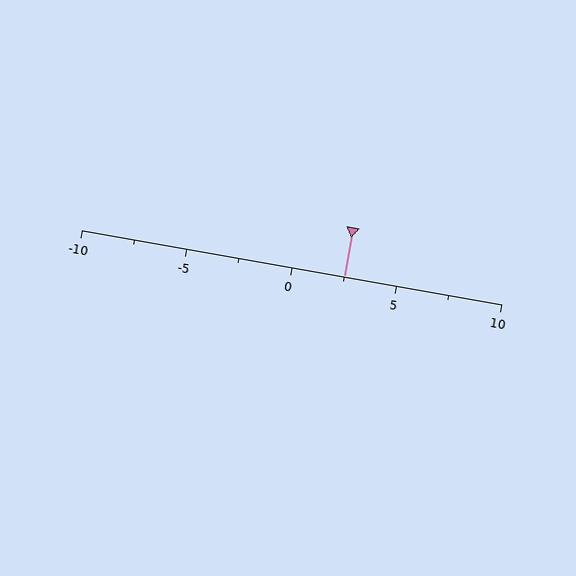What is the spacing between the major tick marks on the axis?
The major ticks are spaced 5 apart.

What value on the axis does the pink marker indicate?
The marker indicates approximately 2.5.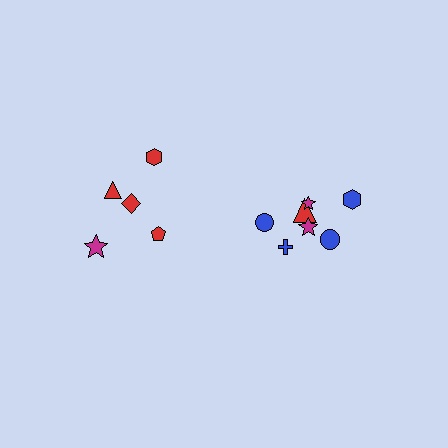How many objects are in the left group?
There are 5 objects.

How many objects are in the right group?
There are 7 objects.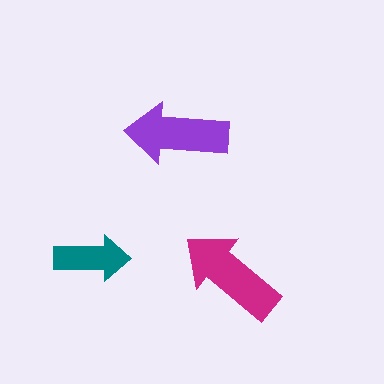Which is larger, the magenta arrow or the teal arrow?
The magenta one.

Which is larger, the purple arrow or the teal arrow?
The purple one.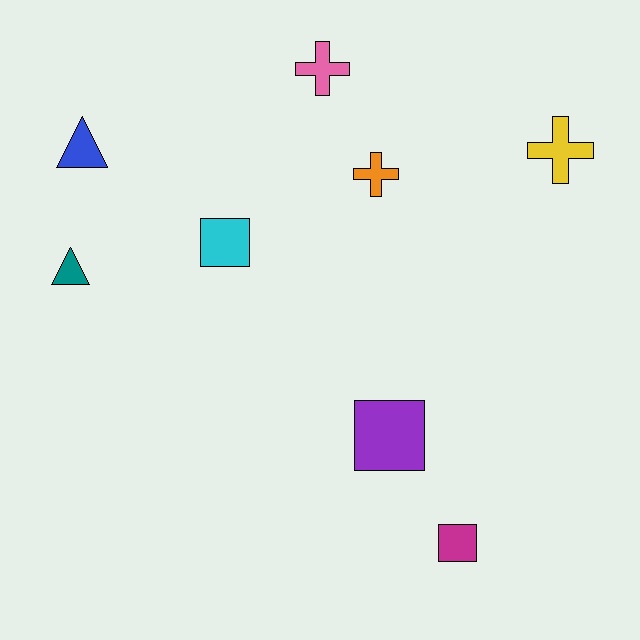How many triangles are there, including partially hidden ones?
There are 2 triangles.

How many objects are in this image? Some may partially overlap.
There are 8 objects.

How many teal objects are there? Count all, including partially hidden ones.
There is 1 teal object.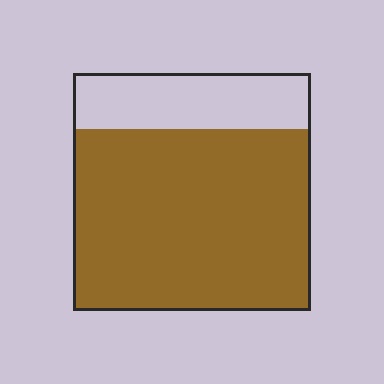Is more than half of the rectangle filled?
Yes.